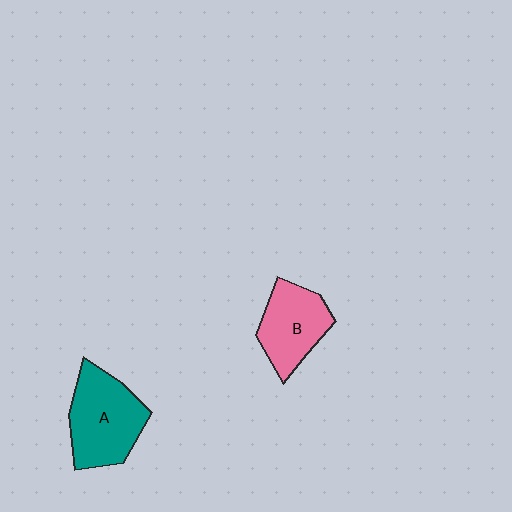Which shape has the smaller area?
Shape B (pink).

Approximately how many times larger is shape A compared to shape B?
Approximately 1.3 times.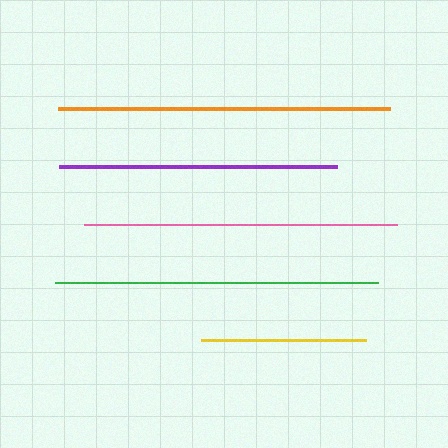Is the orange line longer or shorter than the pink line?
The orange line is longer than the pink line.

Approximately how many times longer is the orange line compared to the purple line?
The orange line is approximately 1.2 times the length of the purple line.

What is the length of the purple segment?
The purple segment is approximately 278 pixels long.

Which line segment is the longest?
The orange line is the longest at approximately 333 pixels.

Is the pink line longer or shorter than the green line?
The green line is longer than the pink line.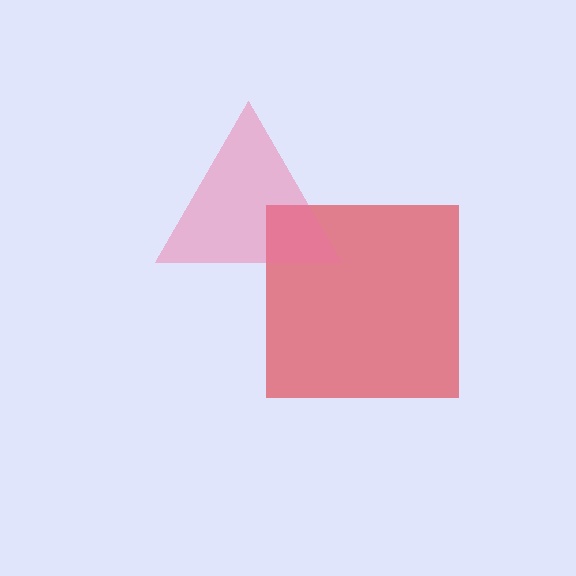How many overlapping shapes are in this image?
There are 2 overlapping shapes in the image.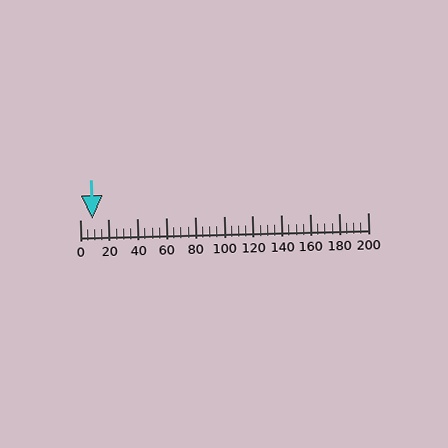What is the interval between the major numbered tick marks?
The major tick marks are spaced 20 units apart.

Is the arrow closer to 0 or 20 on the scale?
The arrow is closer to 0.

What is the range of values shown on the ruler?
The ruler shows values from 0 to 200.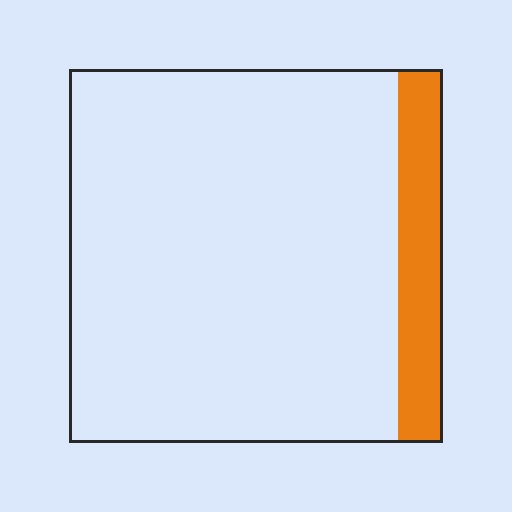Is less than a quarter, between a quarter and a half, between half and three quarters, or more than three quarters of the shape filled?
Less than a quarter.